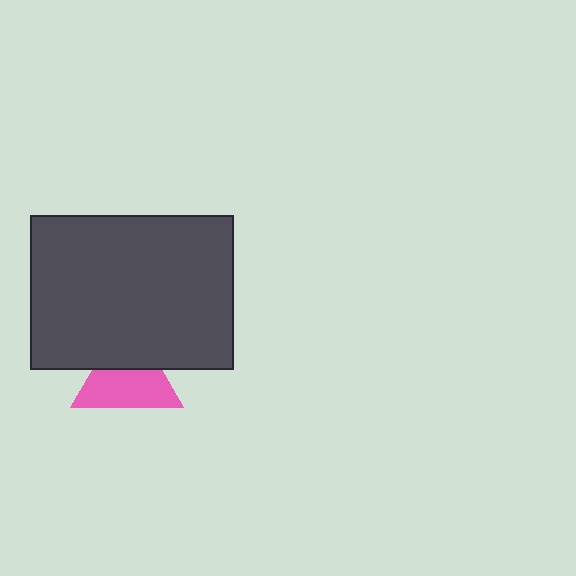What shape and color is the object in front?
The object in front is a dark gray rectangle.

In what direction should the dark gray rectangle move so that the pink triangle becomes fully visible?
The dark gray rectangle should move up. That is the shortest direction to clear the overlap and leave the pink triangle fully visible.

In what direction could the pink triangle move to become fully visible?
The pink triangle could move down. That would shift it out from behind the dark gray rectangle entirely.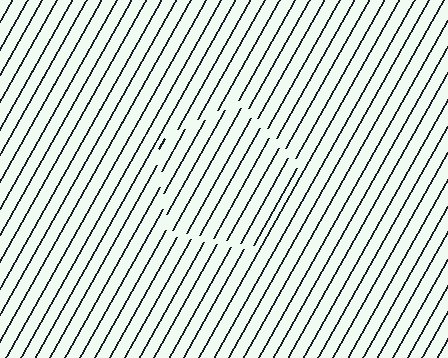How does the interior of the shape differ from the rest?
The interior of the shape contains the same grating, shifted by half a period — the contour is defined by the phase discontinuity where line-ends from the inner and outer gratings abut.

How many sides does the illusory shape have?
5 sides — the line-ends trace a pentagon.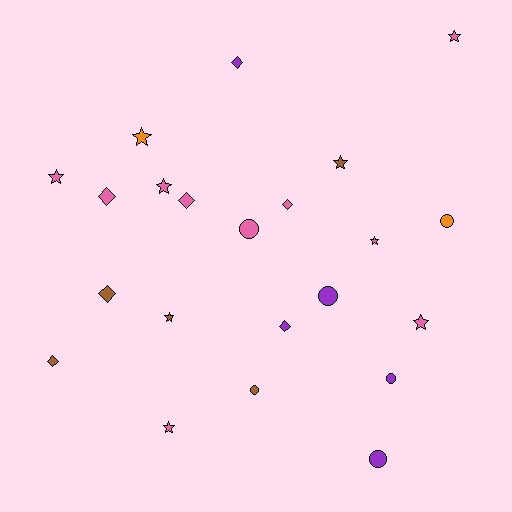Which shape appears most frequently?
Star, with 9 objects.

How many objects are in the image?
There are 22 objects.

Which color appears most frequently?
Pink, with 10 objects.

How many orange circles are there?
There is 1 orange circle.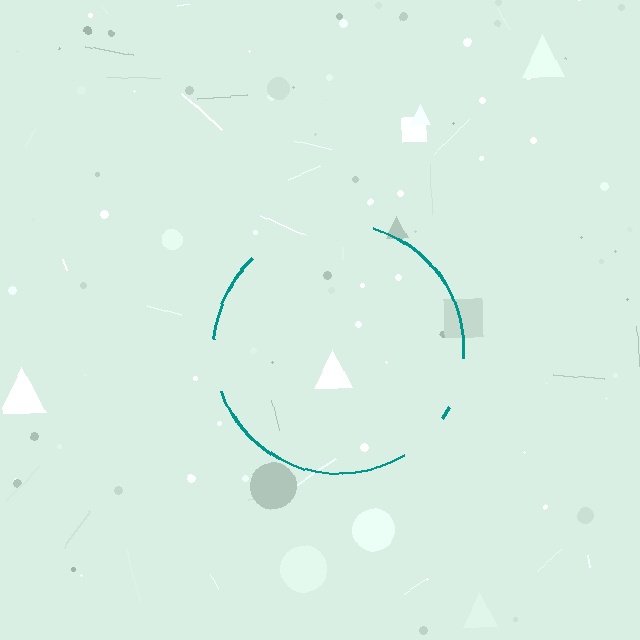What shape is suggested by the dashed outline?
The dashed outline suggests a circle.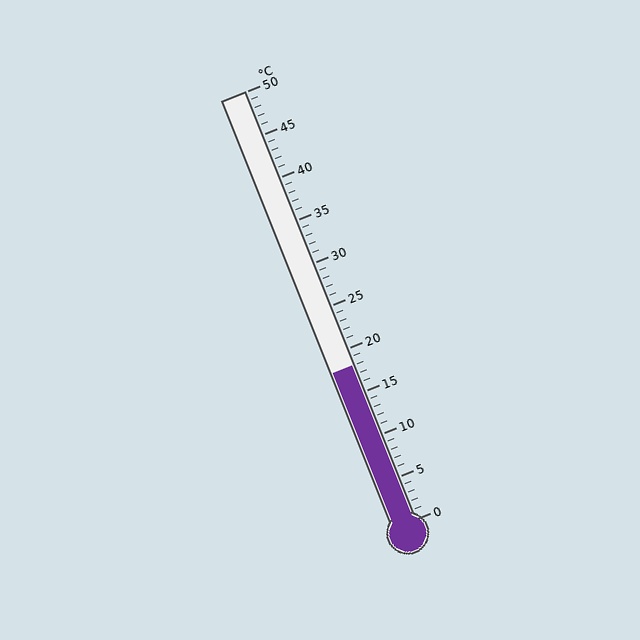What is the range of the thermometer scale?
The thermometer scale ranges from 0°C to 50°C.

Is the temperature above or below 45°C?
The temperature is below 45°C.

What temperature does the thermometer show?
The thermometer shows approximately 18°C.